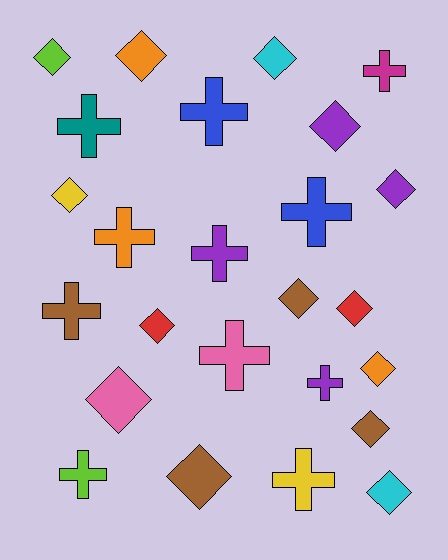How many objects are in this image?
There are 25 objects.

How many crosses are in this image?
There are 11 crosses.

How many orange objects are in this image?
There are 3 orange objects.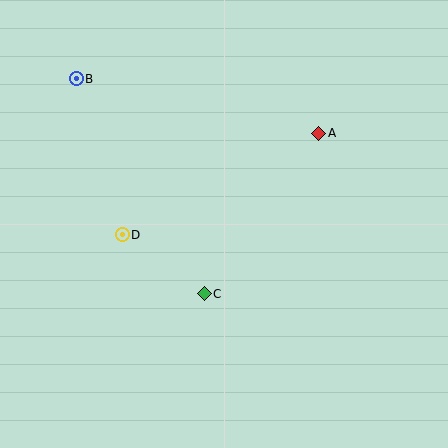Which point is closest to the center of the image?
Point C at (204, 294) is closest to the center.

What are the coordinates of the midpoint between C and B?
The midpoint between C and B is at (140, 186).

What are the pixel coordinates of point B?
Point B is at (76, 79).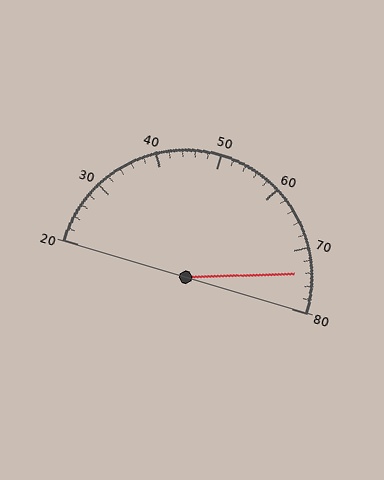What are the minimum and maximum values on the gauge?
The gauge ranges from 20 to 80.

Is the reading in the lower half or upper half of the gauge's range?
The reading is in the upper half of the range (20 to 80).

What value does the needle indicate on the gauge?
The needle indicates approximately 74.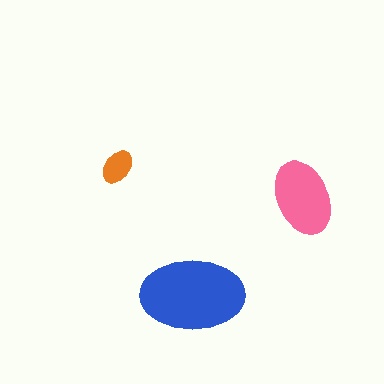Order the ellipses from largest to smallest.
the blue one, the pink one, the orange one.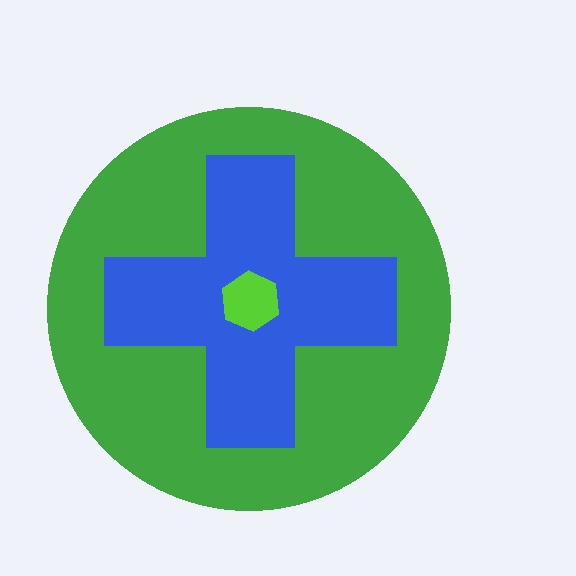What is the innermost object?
The lime hexagon.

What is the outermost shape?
The green circle.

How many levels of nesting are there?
3.